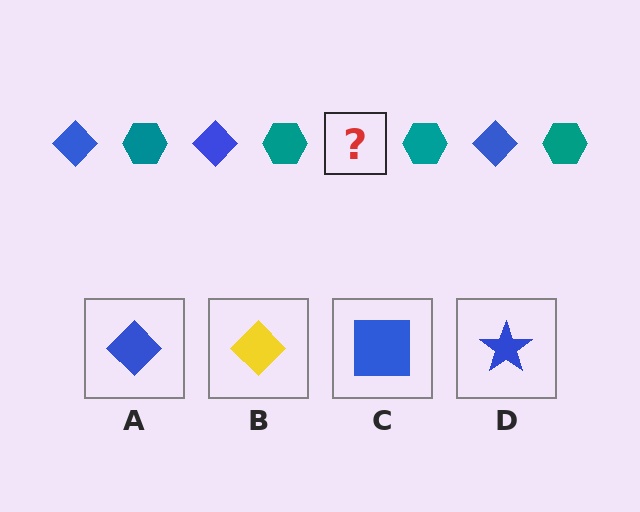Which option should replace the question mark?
Option A.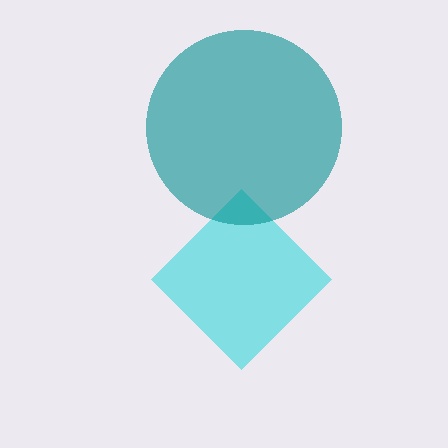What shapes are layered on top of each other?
The layered shapes are: a cyan diamond, a teal circle.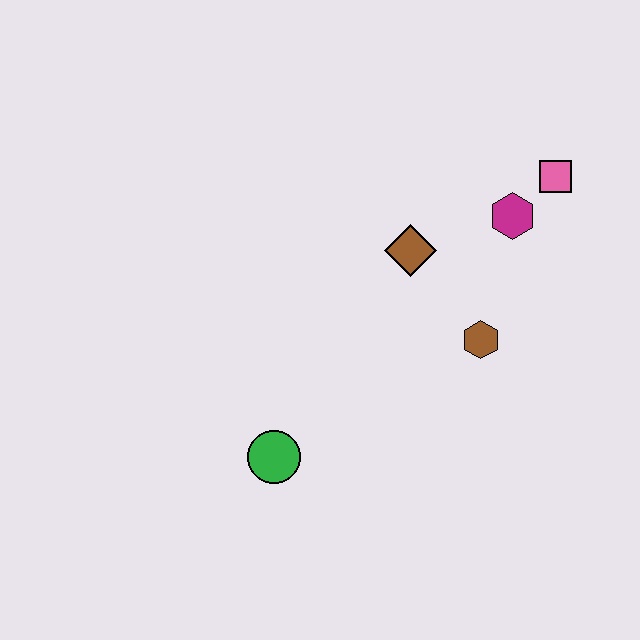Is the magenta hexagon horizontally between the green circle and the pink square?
Yes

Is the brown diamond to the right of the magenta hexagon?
No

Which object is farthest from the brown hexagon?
The green circle is farthest from the brown hexagon.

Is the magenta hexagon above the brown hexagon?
Yes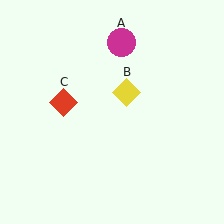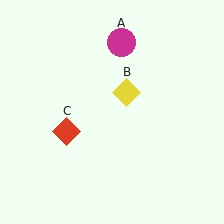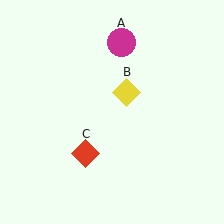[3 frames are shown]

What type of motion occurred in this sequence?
The red diamond (object C) rotated counterclockwise around the center of the scene.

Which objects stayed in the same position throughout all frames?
Magenta circle (object A) and yellow diamond (object B) remained stationary.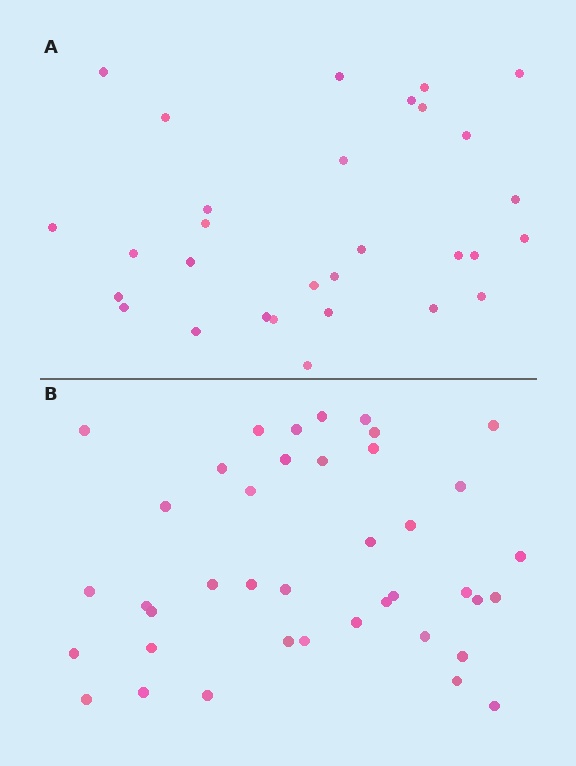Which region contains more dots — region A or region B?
Region B (the bottom region) has more dots.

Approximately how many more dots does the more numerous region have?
Region B has roughly 10 or so more dots than region A.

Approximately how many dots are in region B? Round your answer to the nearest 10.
About 40 dots.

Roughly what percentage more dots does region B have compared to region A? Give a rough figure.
About 35% more.